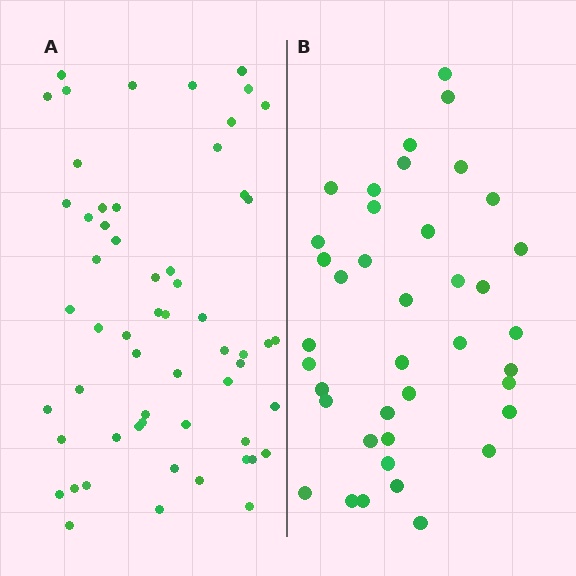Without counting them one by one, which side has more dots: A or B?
Region A (the left region) has more dots.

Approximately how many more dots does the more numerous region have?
Region A has approximately 20 more dots than region B.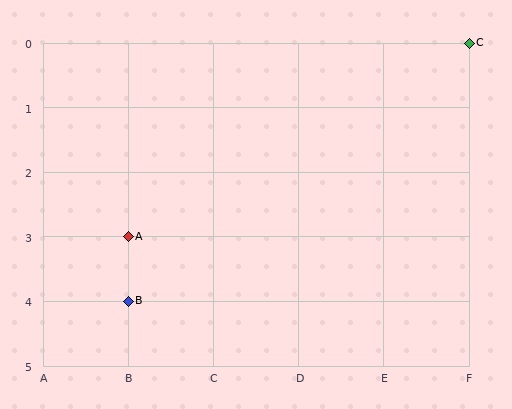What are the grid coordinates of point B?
Point B is at grid coordinates (B, 4).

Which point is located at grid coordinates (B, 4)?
Point B is at (B, 4).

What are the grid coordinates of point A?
Point A is at grid coordinates (B, 3).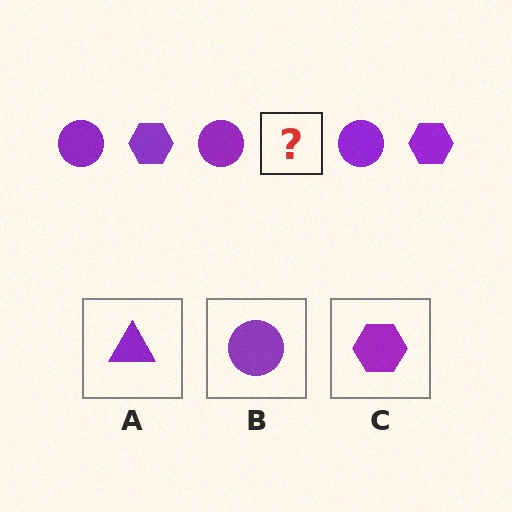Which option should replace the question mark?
Option C.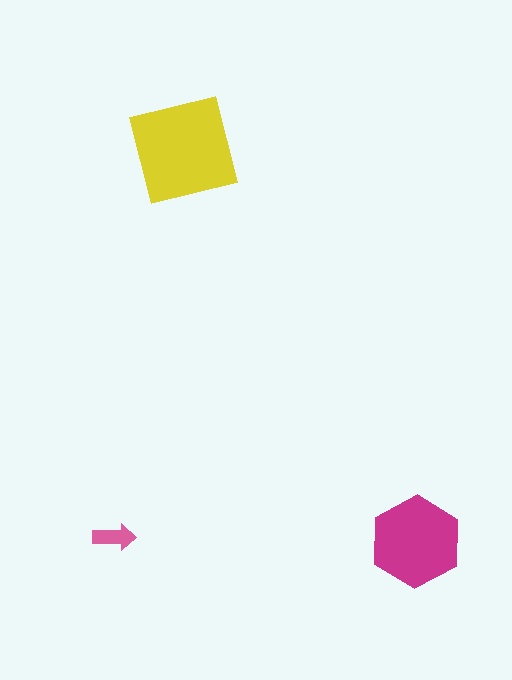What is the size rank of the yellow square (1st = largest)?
1st.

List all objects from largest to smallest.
The yellow square, the magenta hexagon, the pink arrow.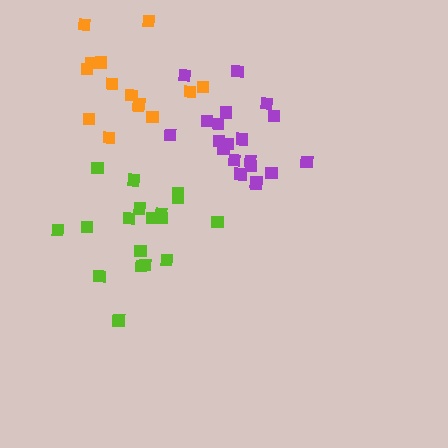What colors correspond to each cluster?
The clusters are colored: purple, lime, orange.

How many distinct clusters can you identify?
There are 3 distinct clusters.